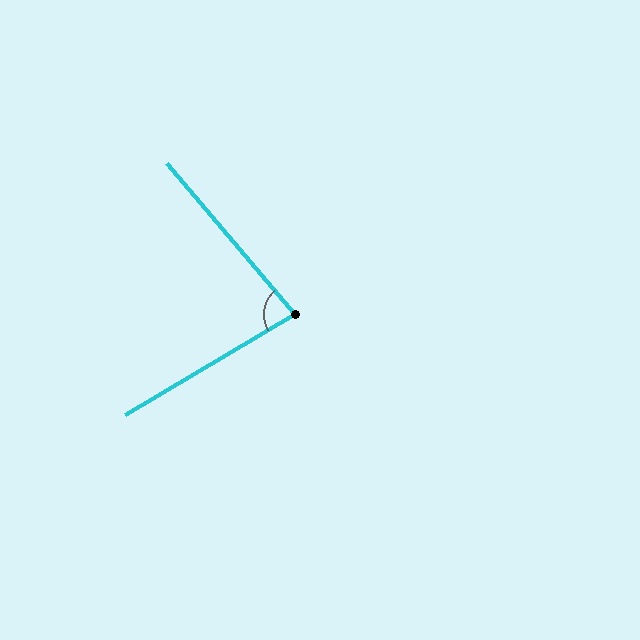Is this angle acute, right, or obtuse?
It is acute.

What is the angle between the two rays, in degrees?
Approximately 81 degrees.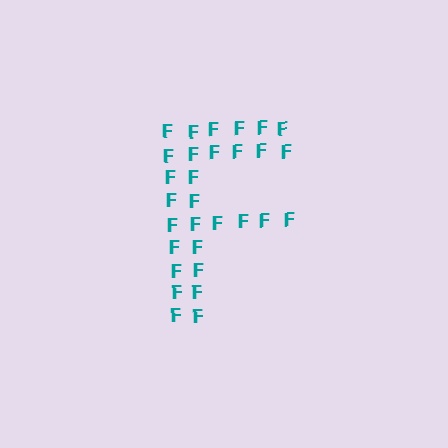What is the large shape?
The large shape is the letter F.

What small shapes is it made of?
It is made of small letter F's.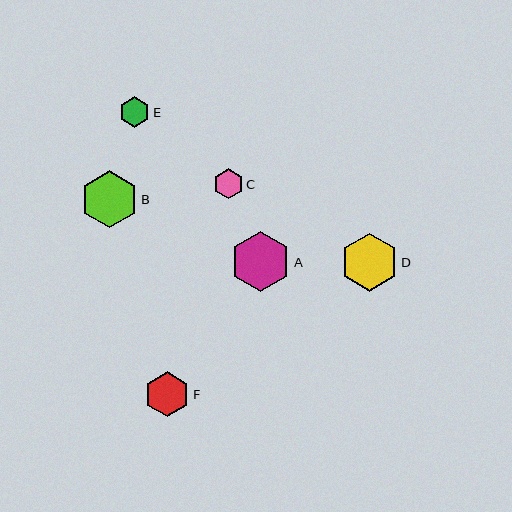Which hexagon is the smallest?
Hexagon C is the smallest with a size of approximately 30 pixels.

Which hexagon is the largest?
Hexagon A is the largest with a size of approximately 61 pixels.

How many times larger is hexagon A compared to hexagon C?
Hexagon A is approximately 2.0 times the size of hexagon C.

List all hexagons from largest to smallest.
From largest to smallest: A, D, B, F, E, C.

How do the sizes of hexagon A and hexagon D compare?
Hexagon A and hexagon D are approximately the same size.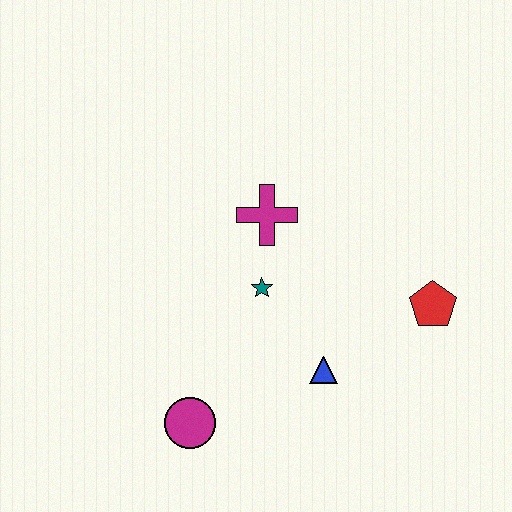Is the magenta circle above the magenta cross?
No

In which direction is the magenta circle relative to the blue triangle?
The magenta circle is to the left of the blue triangle.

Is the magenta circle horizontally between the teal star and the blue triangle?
No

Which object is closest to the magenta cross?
The teal star is closest to the magenta cross.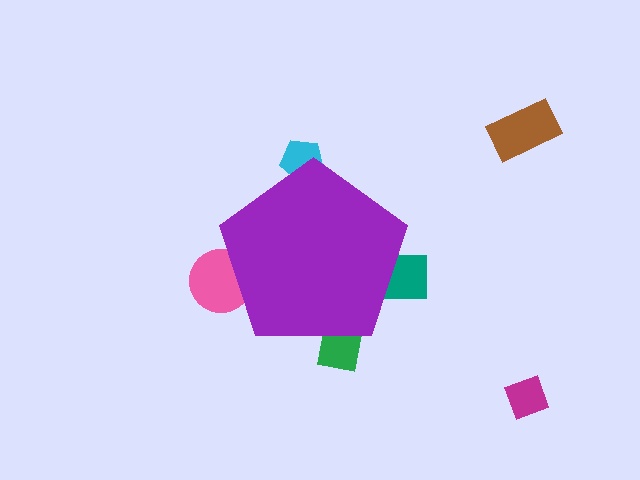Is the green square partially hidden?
Yes, the green square is partially hidden behind the purple pentagon.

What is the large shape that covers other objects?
A purple pentagon.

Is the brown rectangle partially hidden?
No, the brown rectangle is fully visible.